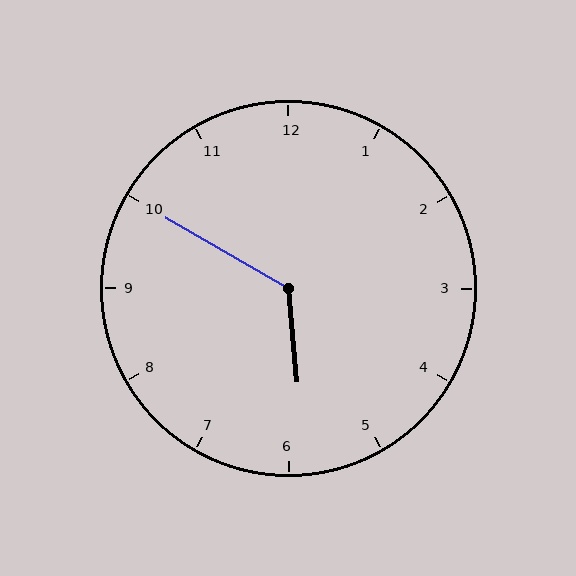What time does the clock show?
5:50.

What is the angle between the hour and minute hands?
Approximately 125 degrees.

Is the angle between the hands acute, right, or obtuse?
It is obtuse.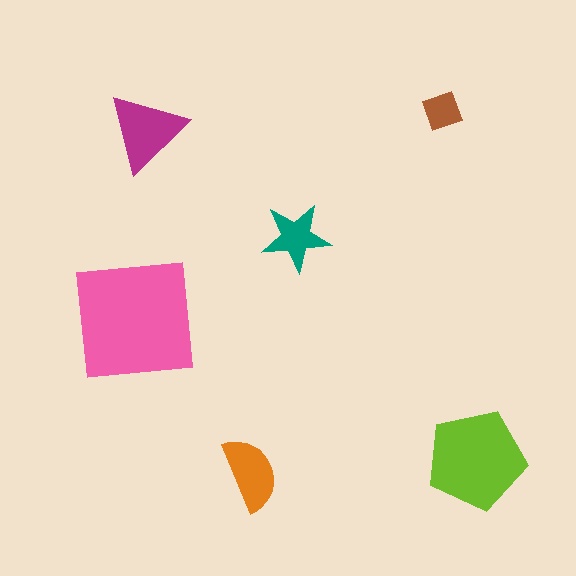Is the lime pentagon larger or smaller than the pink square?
Smaller.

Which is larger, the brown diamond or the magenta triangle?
The magenta triangle.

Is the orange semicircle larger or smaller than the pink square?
Smaller.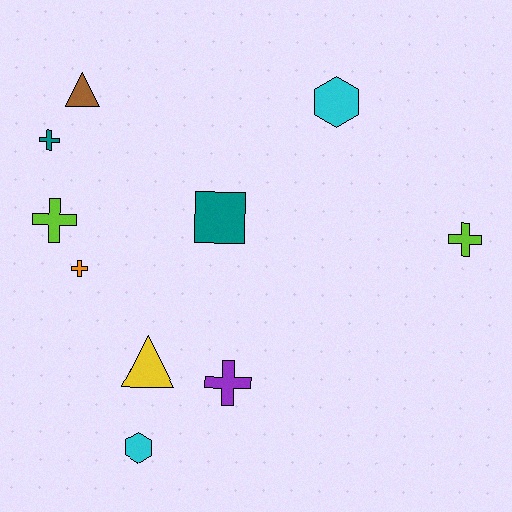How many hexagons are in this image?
There are 2 hexagons.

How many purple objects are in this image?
There is 1 purple object.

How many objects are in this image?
There are 10 objects.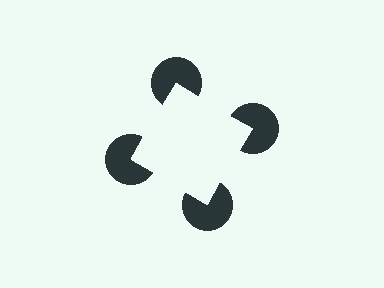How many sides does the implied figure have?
4 sides.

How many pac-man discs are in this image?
There are 4 — one at each vertex of the illusory square.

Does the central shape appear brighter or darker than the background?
It typically appears slightly brighter than the background, even though no actual brightness change is drawn.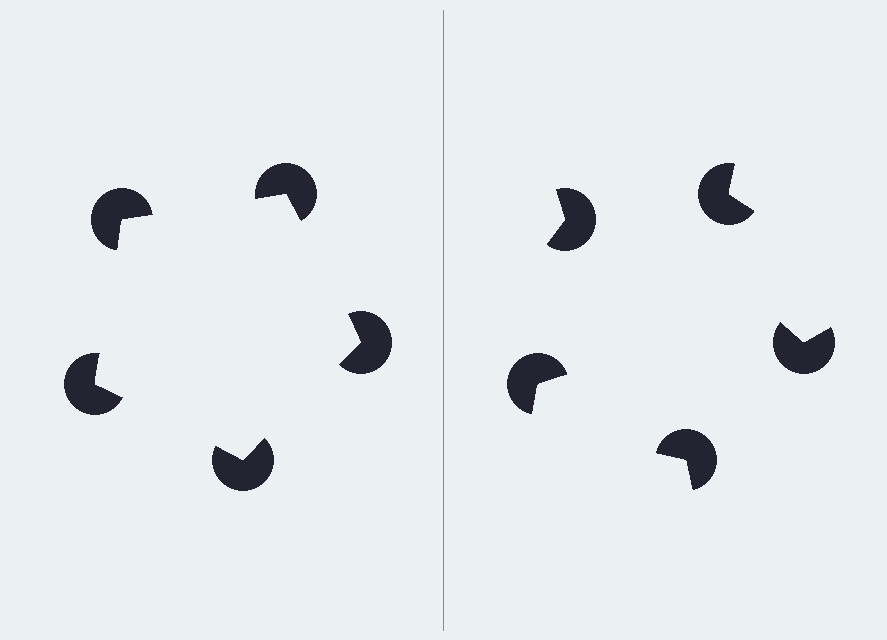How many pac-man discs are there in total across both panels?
10 — 5 on each side.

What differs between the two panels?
The pac-man discs are positioned identically on both sides; only the wedge orientations differ. On the left they align to a pentagon; on the right they are misaligned.